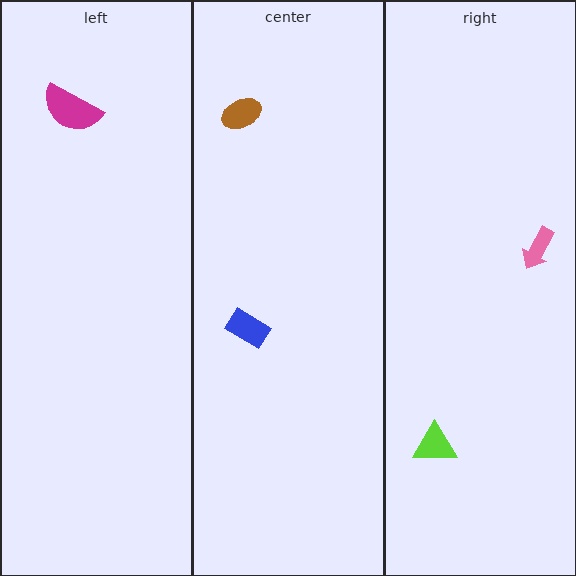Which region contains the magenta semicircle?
The left region.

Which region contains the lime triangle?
The right region.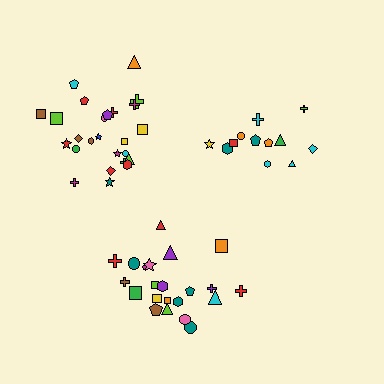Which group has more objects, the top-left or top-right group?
The top-left group.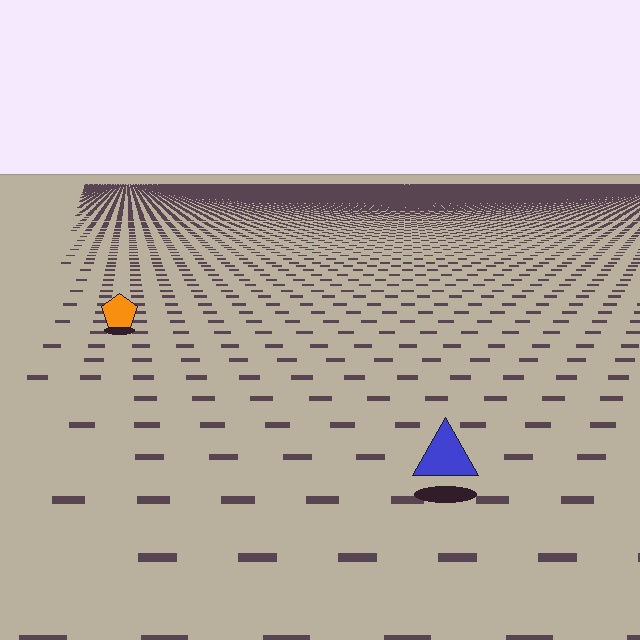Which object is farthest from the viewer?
The orange pentagon is farthest from the viewer. It appears smaller and the ground texture around it is denser.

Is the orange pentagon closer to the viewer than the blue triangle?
No. The blue triangle is closer — you can tell from the texture gradient: the ground texture is coarser near it.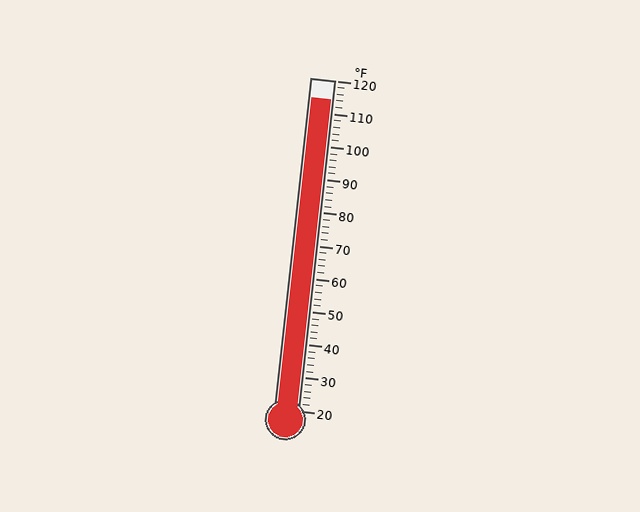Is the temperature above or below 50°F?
The temperature is above 50°F.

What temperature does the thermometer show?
The thermometer shows approximately 114°F.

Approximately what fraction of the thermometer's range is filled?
The thermometer is filled to approximately 95% of its range.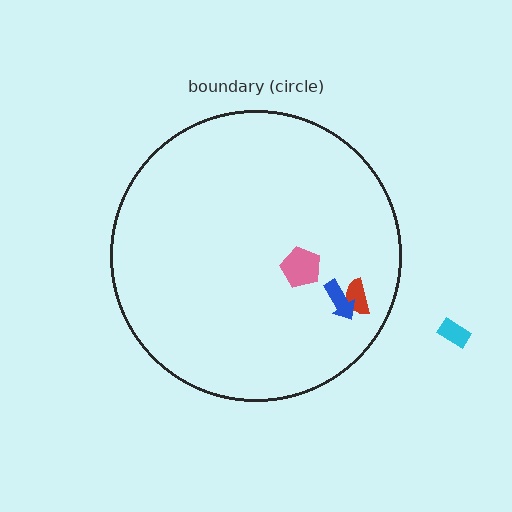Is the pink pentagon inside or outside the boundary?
Inside.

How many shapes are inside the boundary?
3 inside, 1 outside.